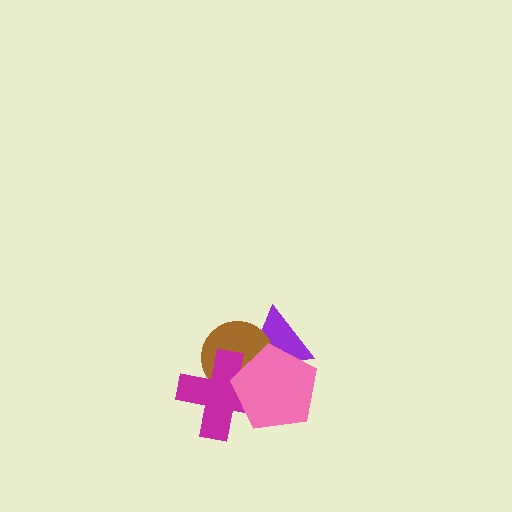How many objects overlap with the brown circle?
3 objects overlap with the brown circle.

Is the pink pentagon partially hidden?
No, no other shape covers it.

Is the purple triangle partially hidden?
Yes, it is partially covered by another shape.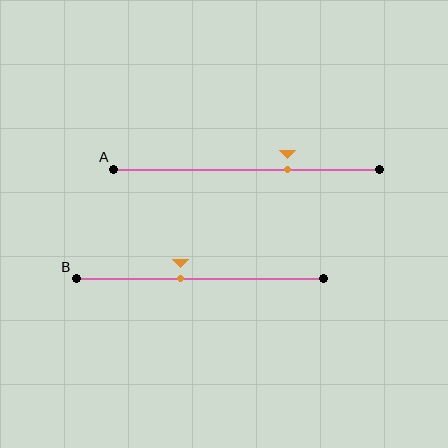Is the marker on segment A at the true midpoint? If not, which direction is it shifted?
No, the marker on segment A is shifted to the right by about 15% of the segment length.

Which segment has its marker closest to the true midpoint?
Segment B has its marker closest to the true midpoint.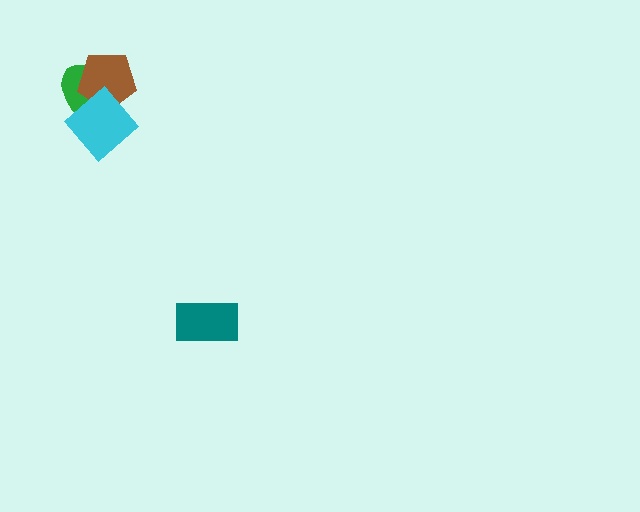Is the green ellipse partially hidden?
Yes, it is partially covered by another shape.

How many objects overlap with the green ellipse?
2 objects overlap with the green ellipse.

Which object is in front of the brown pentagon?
The cyan diamond is in front of the brown pentagon.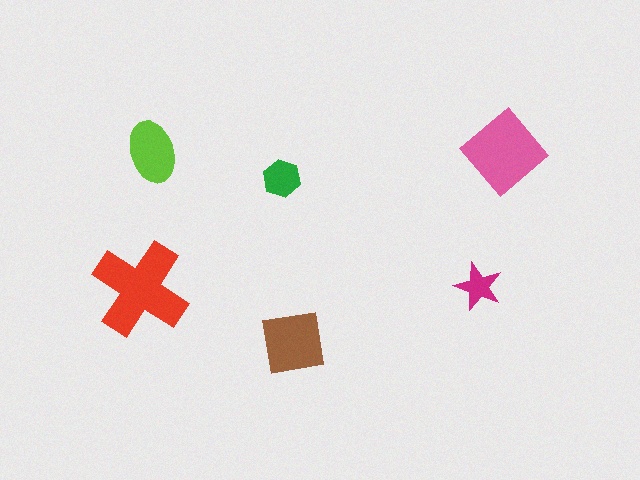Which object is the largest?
The red cross.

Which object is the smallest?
The magenta star.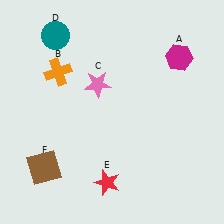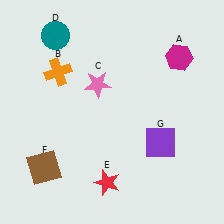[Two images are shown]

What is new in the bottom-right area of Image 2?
A purple square (G) was added in the bottom-right area of Image 2.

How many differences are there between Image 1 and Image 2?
There is 1 difference between the two images.